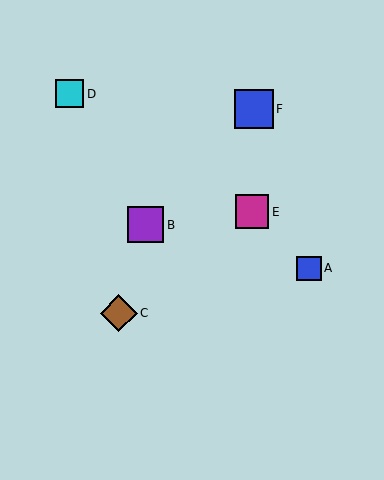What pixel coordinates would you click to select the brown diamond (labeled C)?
Click at (119, 313) to select the brown diamond C.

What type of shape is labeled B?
Shape B is a purple square.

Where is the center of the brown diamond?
The center of the brown diamond is at (119, 313).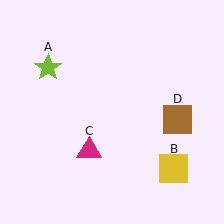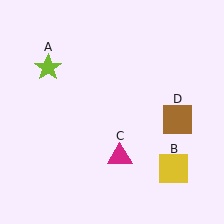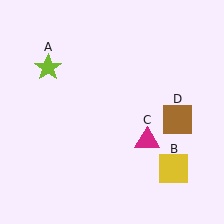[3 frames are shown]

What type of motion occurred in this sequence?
The magenta triangle (object C) rotated counterclockwise around the center of the scene.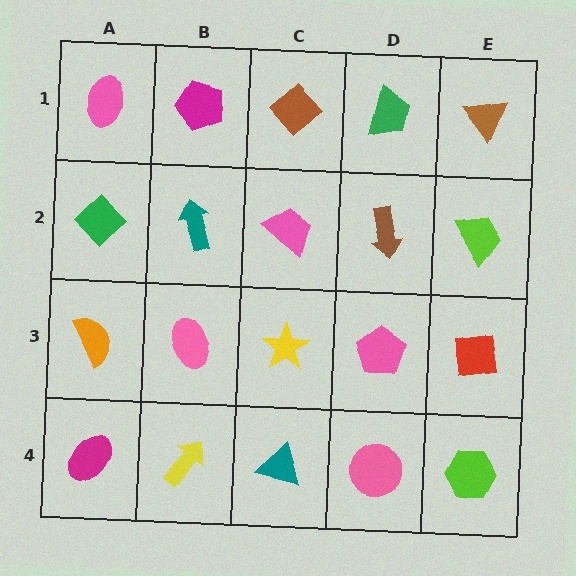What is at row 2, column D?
A brown arrow.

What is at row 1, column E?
A brown triangle.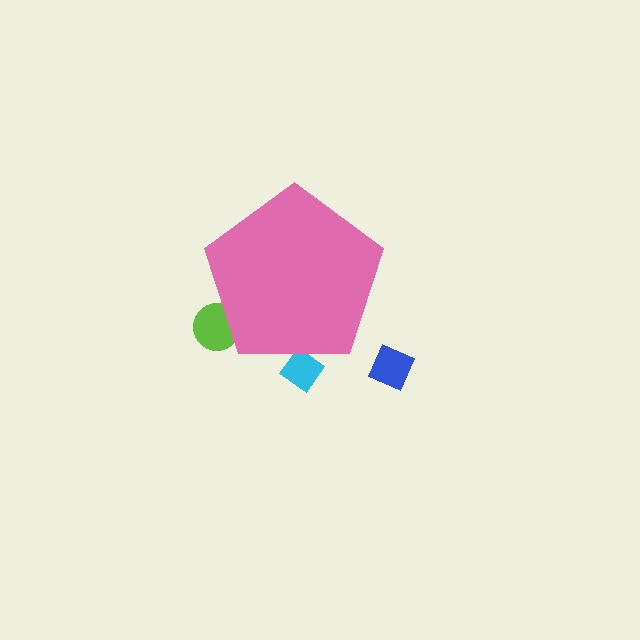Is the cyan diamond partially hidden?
Yes, the cyan diamond is partially hidden behind the pink pentagon.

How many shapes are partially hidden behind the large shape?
2 shapes are partially hidden.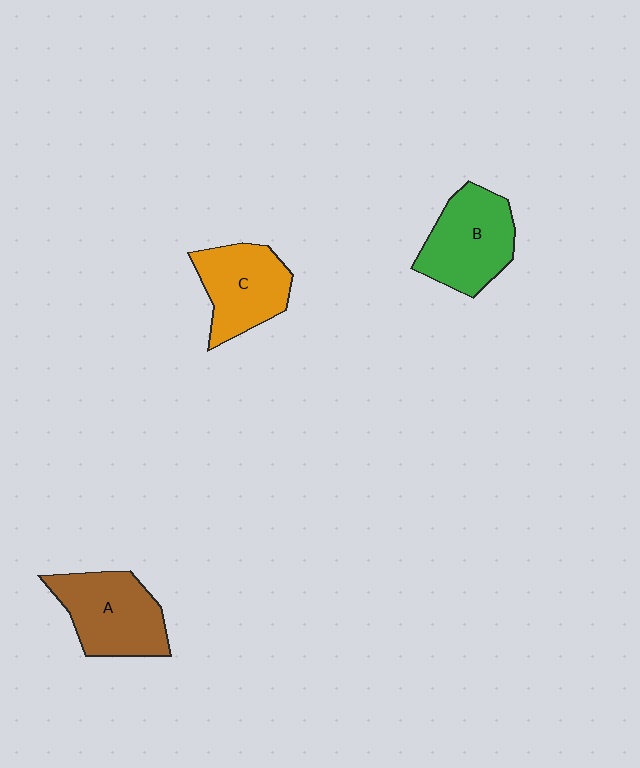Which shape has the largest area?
Shape A (brown).